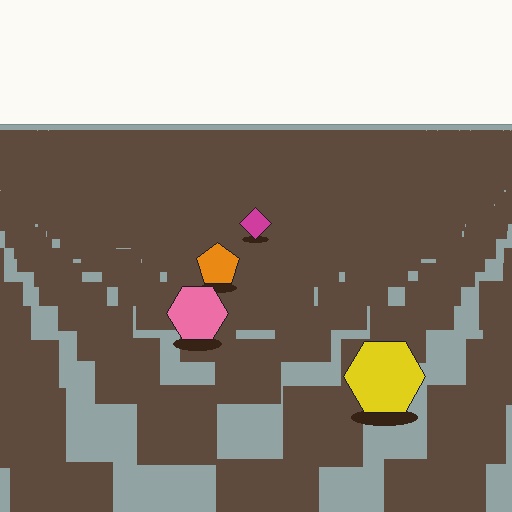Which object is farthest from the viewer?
The magenta diamond is farthest from the viewer. It appears smaller and the ground texture around it is denser.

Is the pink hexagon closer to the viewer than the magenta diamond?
Yes. The pink hexagon is closer — you can tell from the texture gradient: the ground texture is coarser near it.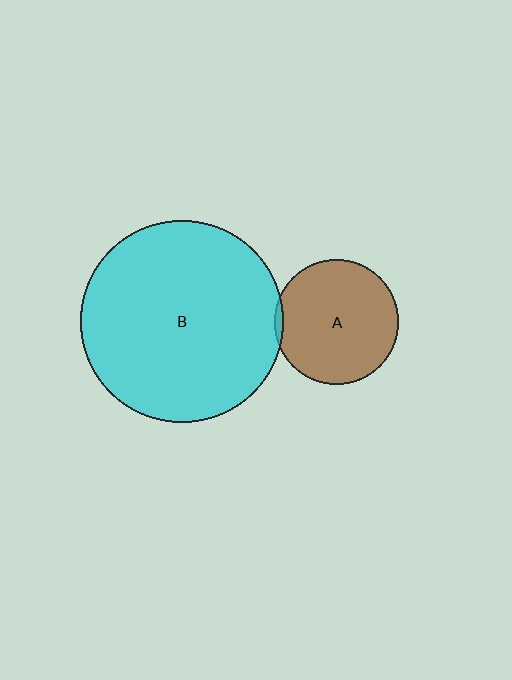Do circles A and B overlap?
Yes.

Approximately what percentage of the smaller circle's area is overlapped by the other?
Approximately 5%.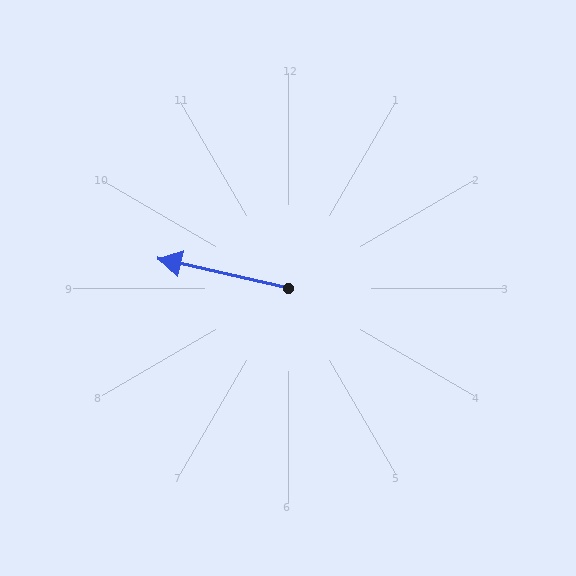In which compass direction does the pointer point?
West.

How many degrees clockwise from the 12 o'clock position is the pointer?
Approximately 283 degrees.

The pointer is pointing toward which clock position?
Roughly 9 o'clock.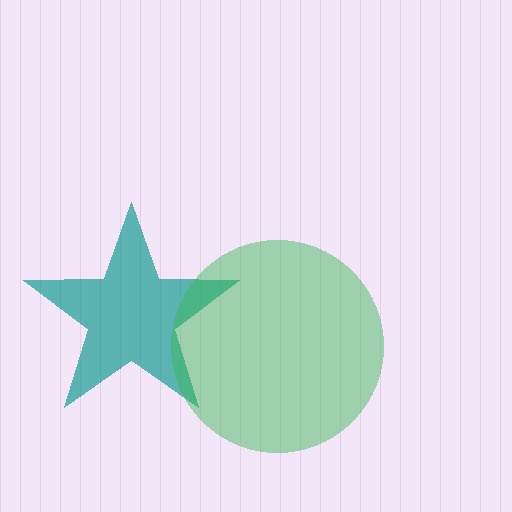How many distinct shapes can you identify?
There are 2 distinct shapes: a teal star, a green circle.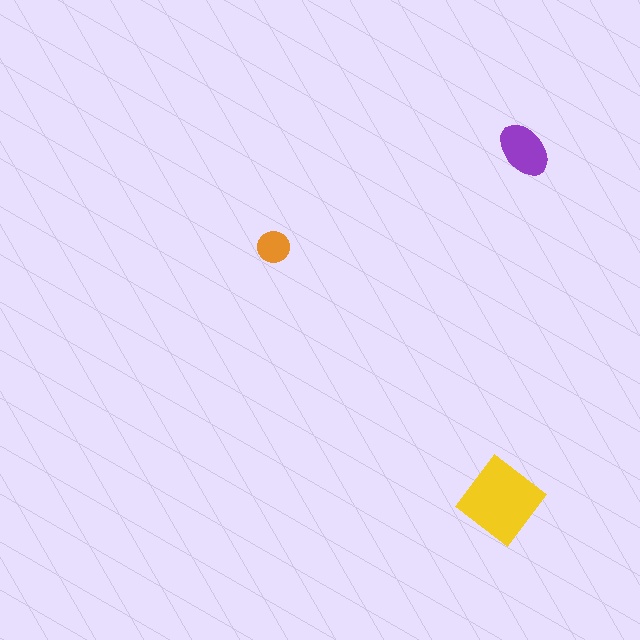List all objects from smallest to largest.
The orange circle, the purple ellipse, the yellow diamond.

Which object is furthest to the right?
The purple ellipse is rightmost.